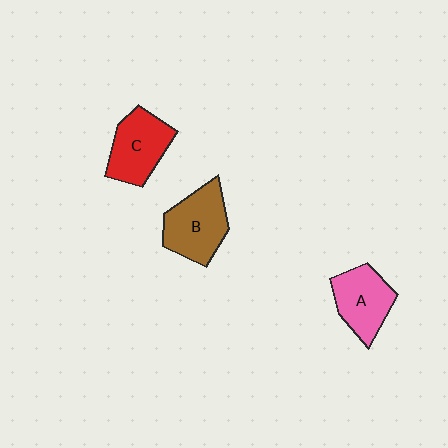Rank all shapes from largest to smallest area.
From largest to smallest: B (brown), C (red), A (pink).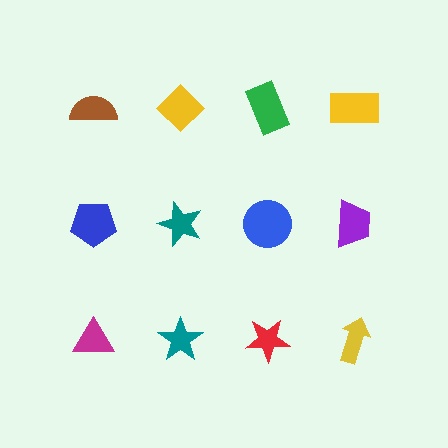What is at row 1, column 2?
A yellow diamond.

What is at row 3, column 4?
A yellow arrow.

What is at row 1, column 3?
A green rectangle.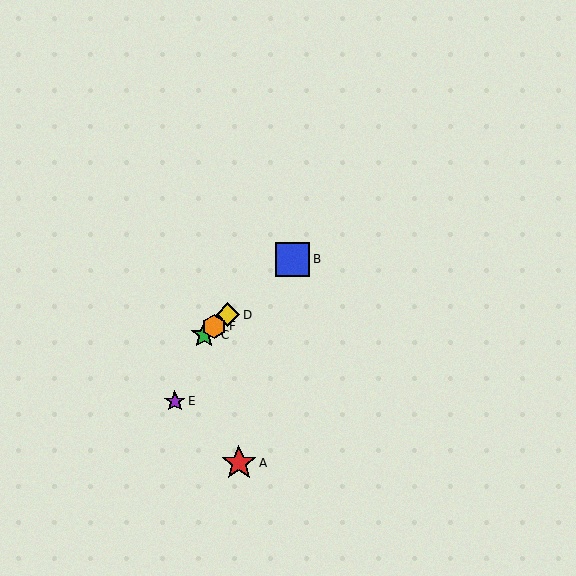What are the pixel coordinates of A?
Object A is at (239, 463).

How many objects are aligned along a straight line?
4 objects (B, C, D, F) are aligned along a straight line.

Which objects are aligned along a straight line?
Objects B, C, D, F are aligned along a straight line.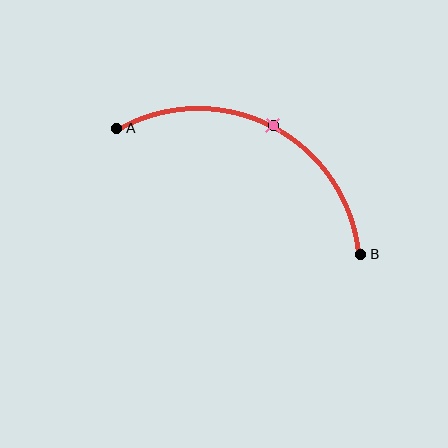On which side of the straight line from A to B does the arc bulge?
The arc bulges above the straight line connecting A and B.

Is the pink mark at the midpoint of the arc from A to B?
Yes. The pink mark lies on the arc at equal arc-length from both A and B — it is the arc midpoint.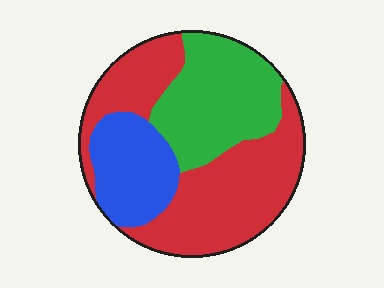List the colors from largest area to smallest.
From largest to smallest: red, green, blue.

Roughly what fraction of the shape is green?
Green covers roughly 30% of the shape.